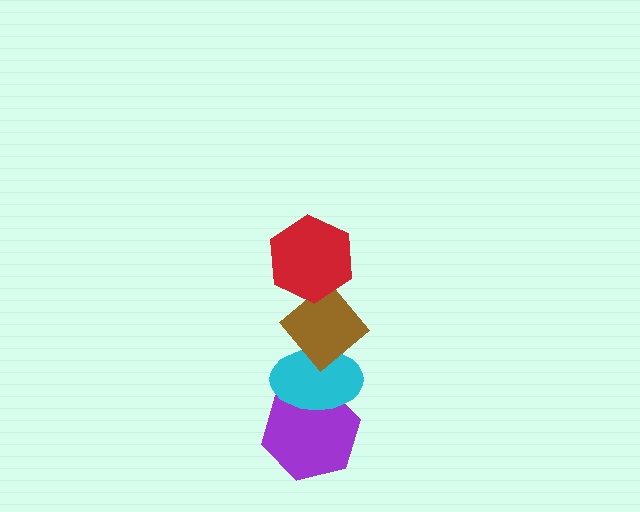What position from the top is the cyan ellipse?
The cyan ellipse is 3rd from the top.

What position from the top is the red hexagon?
The red hexagon is 1st from the top.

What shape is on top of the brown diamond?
The red hexagon is on top of the brown diamond.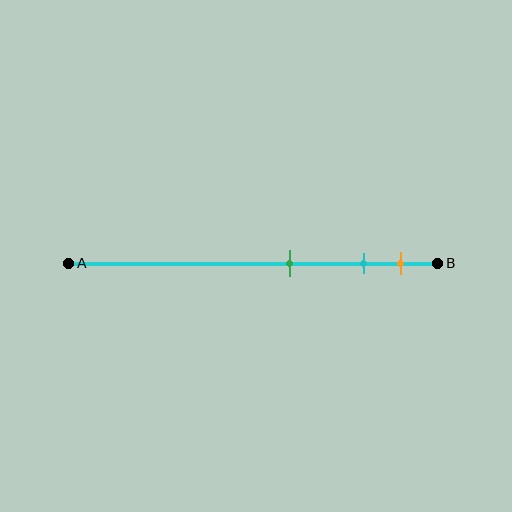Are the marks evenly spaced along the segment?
No, the marks are not evenly spaced.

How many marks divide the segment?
There are 3 marks dividing the segment.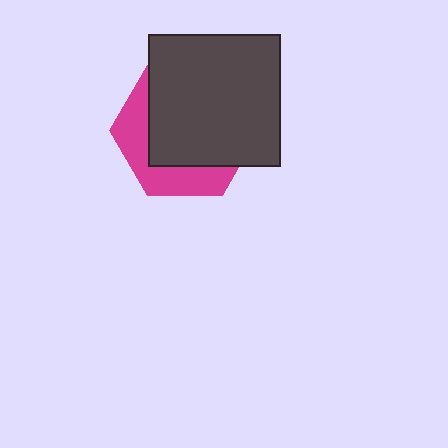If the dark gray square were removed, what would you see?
You would see the complete magenta hexagon.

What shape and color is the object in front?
The object in front is a dark gray square.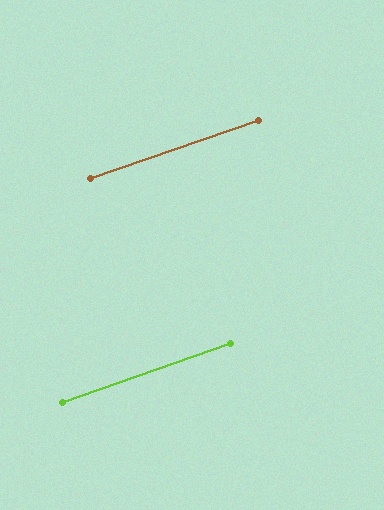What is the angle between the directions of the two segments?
Approximately 0 degrees.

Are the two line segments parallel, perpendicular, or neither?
Parallel — their directions differ by only 0.4°.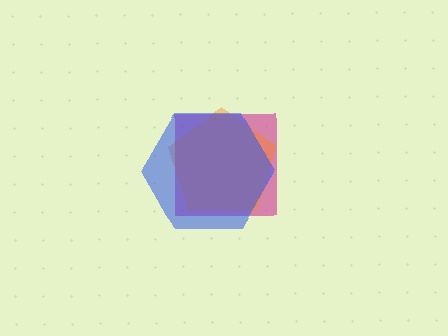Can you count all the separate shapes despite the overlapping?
Yes, there are 3 separate shapes.